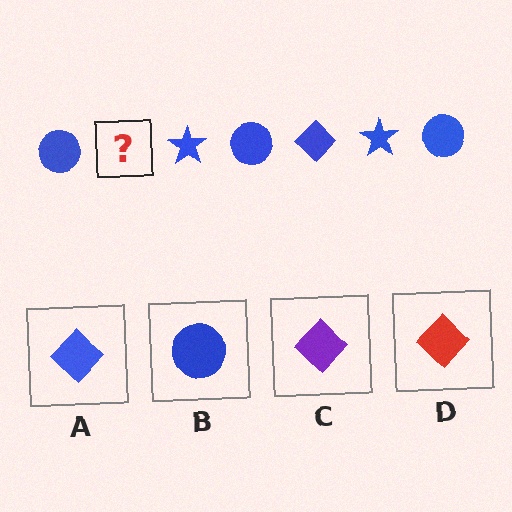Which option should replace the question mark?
Option A.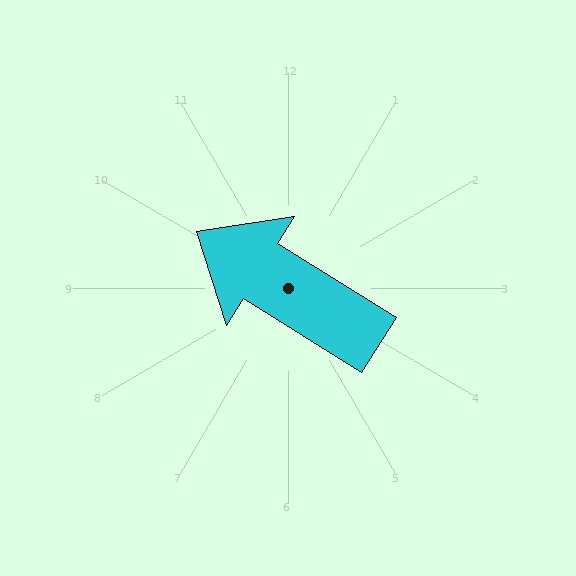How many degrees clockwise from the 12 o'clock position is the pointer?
Approximately 302 degrees.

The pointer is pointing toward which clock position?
Roughly 10 o'clock.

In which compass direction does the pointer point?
Northwest.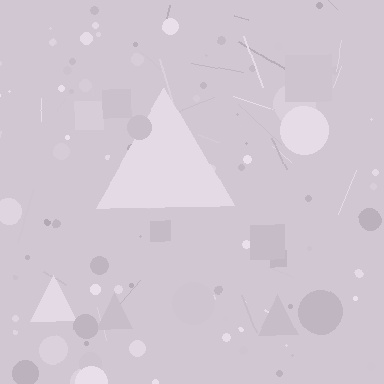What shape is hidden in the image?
A triangle is hidden in the image.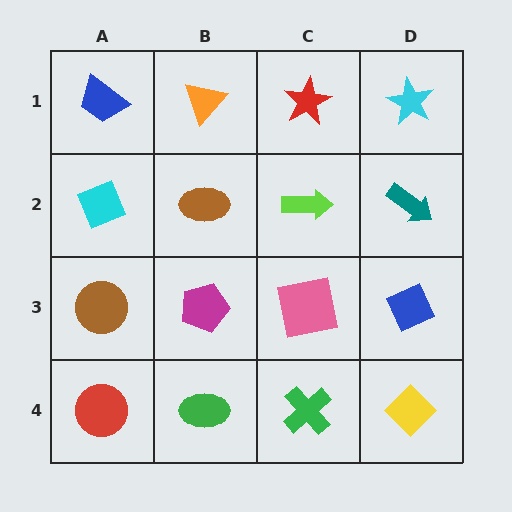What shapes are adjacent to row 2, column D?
A cyan star (row 1, column D), a blue diamond (row 3, column D), a lime arrow (row 2, column C).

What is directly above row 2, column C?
A red star.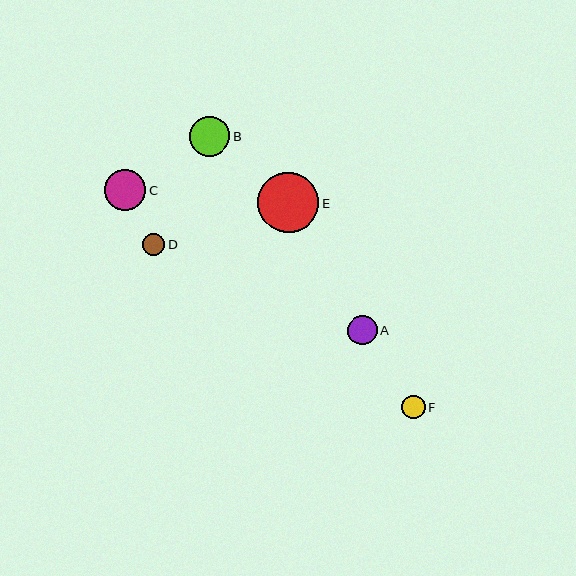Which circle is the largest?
Circle E is the largest with a size of approximately 61 pixels.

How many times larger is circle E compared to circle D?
Circle E is approximately 2.8 times the size of circle D.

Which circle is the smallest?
Circle D is the smallest with a size of approximately 22 pixels.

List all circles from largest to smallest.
From largest to smallest: E, C, B, A, F, D.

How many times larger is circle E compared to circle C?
Circle E is approximately 1.5 times the size of circle C.